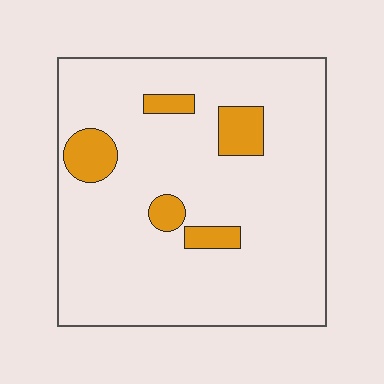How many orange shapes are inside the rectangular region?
5.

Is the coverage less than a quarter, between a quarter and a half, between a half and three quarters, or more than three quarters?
Less than a quarter.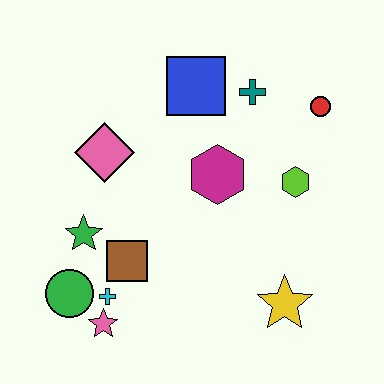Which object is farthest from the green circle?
The red circle is farthest from the green circle.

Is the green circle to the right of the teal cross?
No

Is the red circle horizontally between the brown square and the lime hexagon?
No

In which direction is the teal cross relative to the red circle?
The teal cross is to the left of the red circle.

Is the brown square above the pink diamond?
No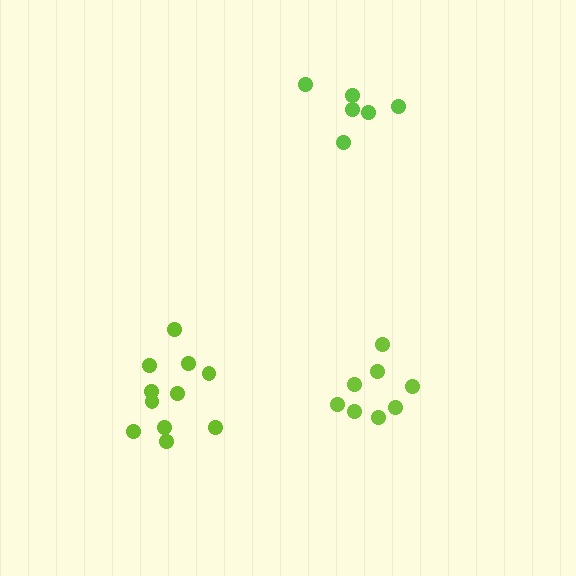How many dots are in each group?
Group 1: 7 dots, Group 2: 8 dots, Group 3: 11 dots (26 total).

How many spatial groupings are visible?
There are 3 spatial groupings.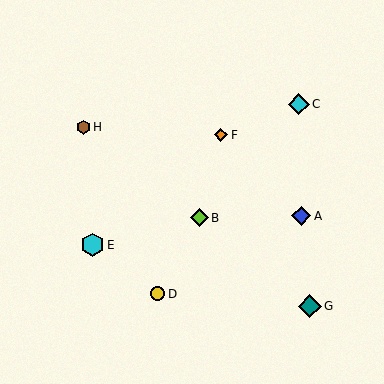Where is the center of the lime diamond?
The center of the lime diamond is at (199, 218).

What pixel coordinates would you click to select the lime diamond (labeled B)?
Click at (199, 218) to select the lime diamond B.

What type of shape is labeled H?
Shape H is a brown hexagon.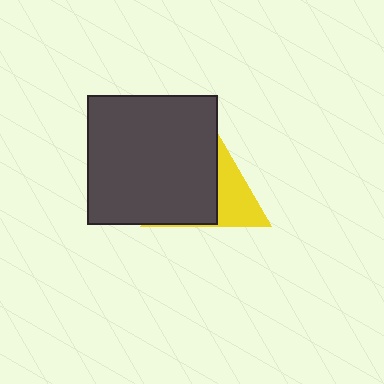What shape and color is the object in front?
The object in front is a dark gray square.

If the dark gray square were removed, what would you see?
You would see the complete yellow triangle.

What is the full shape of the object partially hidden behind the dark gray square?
The partially hidden object is a yellow triangle.